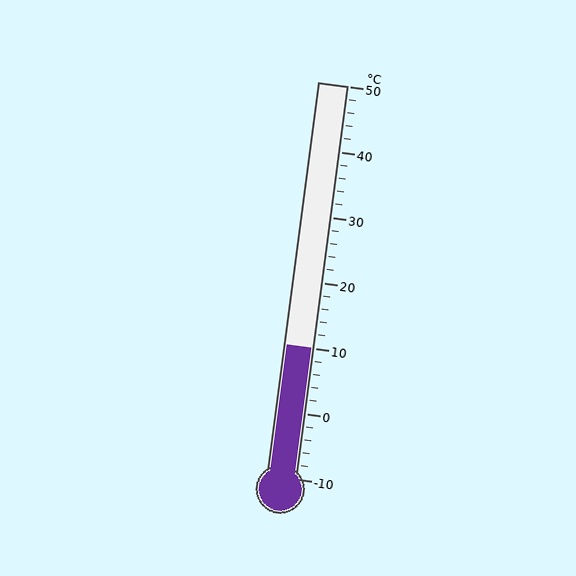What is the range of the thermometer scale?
The thermometer scale ranges from -10°C to 50°C.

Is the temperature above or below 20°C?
The temperature is below 20°C.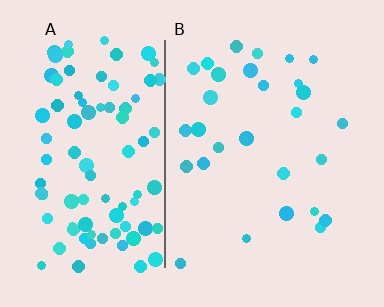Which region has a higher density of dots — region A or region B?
A (the left).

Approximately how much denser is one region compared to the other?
Approximately 3.3× — region A over region B.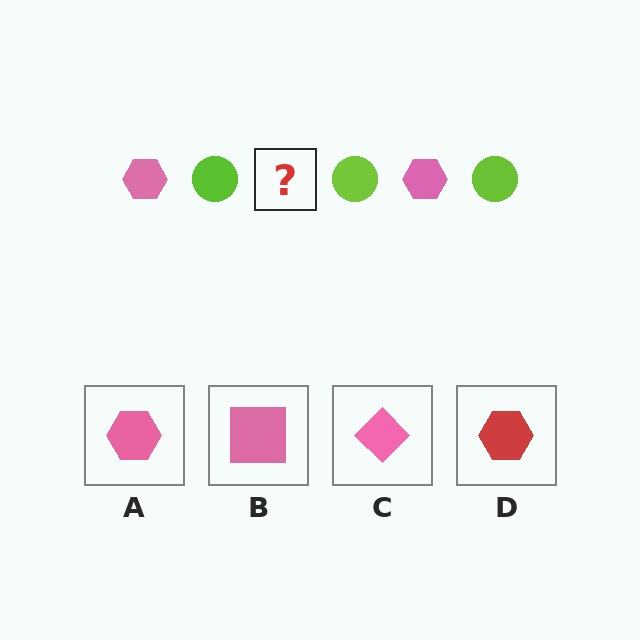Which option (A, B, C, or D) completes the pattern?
A.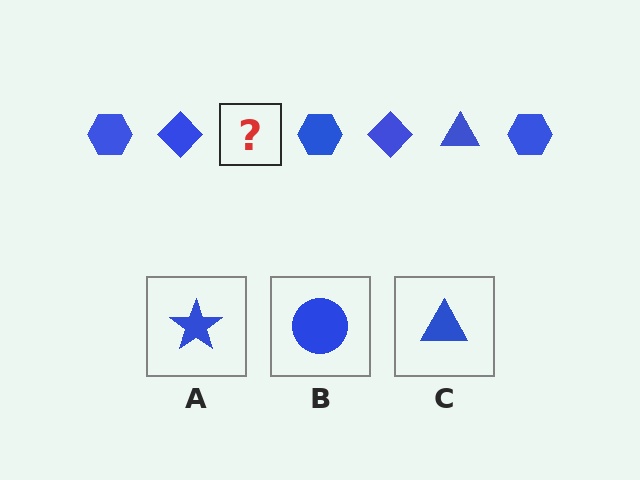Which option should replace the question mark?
Option C.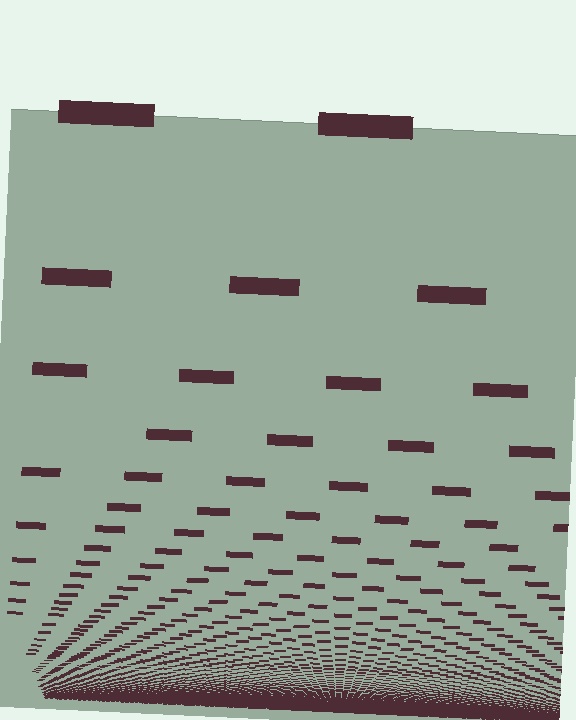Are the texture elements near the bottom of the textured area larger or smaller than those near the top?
Smaller. The gradient is inverted — elements near the bottom are smaller and denser.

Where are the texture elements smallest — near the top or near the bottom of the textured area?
Near the bottom.